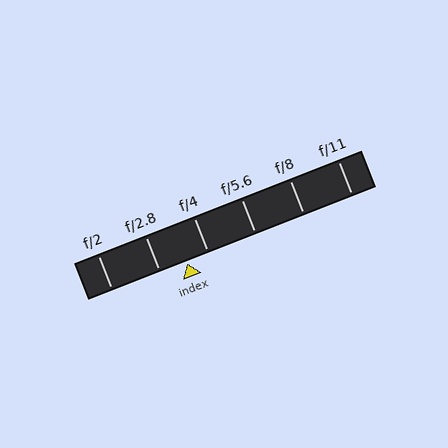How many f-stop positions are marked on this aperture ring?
There are 6 f-stop positions marked.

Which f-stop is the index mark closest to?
The index mark is closest to f/4.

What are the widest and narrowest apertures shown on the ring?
The widest aperture shown is f/2 and the narrowest is f/11.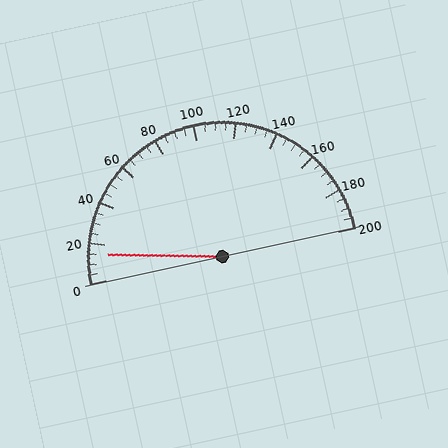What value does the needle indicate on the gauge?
The needle indicates approximately 15.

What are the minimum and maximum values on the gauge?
The gauge ranges from 0 to 200.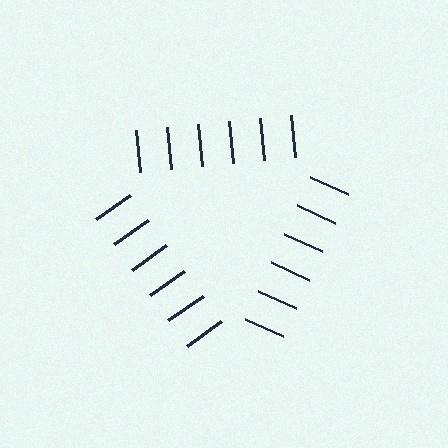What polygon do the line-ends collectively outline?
An illusory triangle — the line segments terminate on its edges but no continuous stroke is drawn.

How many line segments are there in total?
18 — 6 along each of the 3 edges.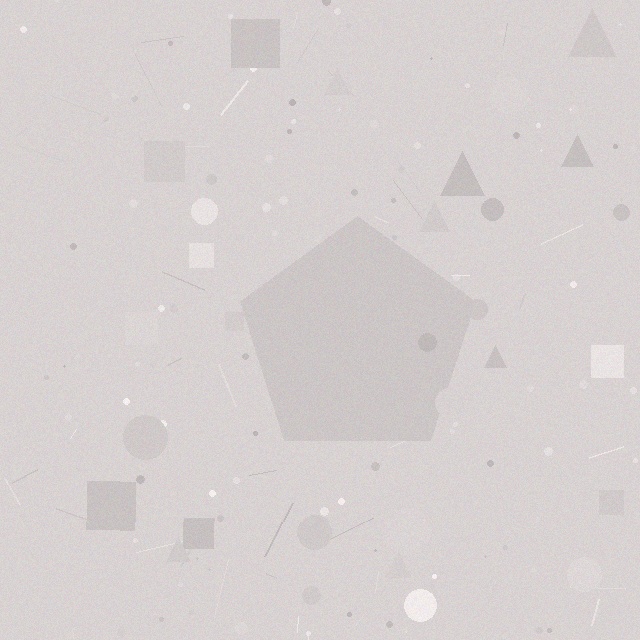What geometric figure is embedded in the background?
A pentagon is embedded in the background.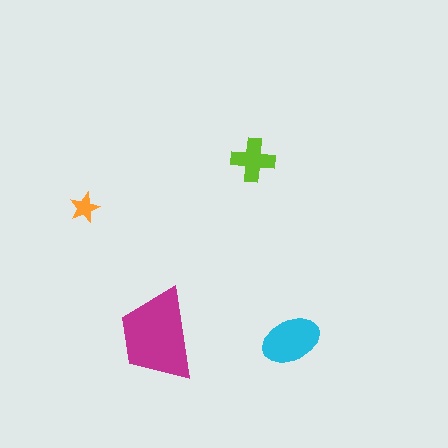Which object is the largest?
The magenta trapezoid.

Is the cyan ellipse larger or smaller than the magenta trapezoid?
Smaller.